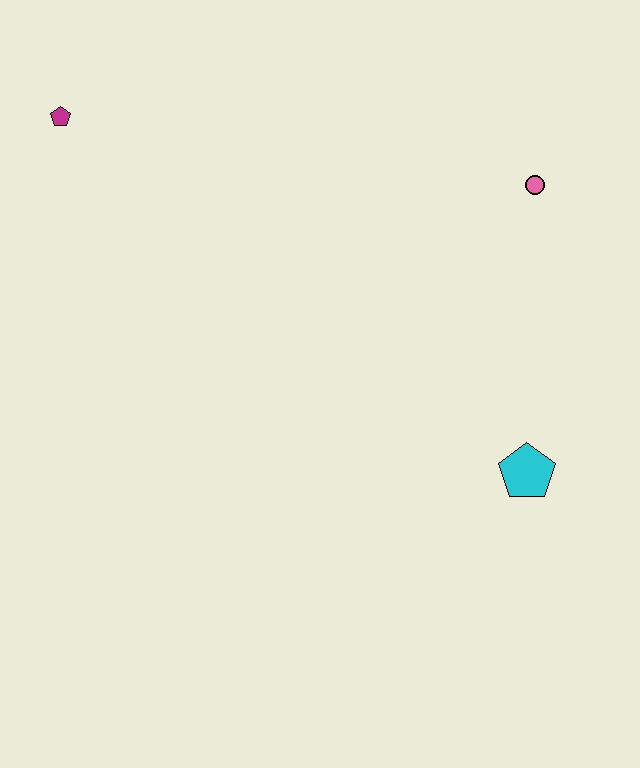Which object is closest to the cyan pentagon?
The pink circle is closest to the cyan pentagon.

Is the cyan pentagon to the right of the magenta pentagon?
Yes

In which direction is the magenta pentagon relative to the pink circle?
The magenta pentagon is to the left of the pink circle.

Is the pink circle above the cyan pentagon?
Yes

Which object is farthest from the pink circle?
The magenta pentagon is farthest from the pink circle.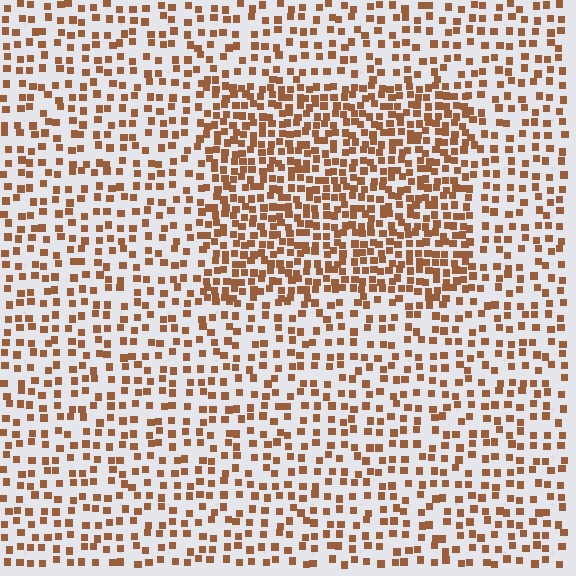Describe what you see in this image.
The image contains small brown elements arranged at two different densities. A rectangle-shaped region is visible where the elements are more densely packed than the surrounding area.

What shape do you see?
I see a rectangle.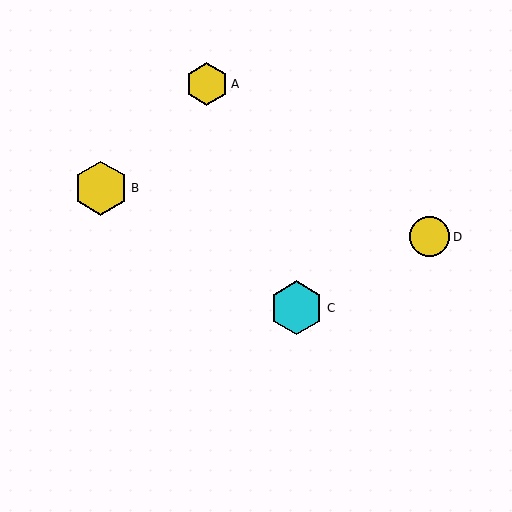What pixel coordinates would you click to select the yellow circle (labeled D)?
Click at (429, 237) to select the yellow circle D.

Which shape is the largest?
The cyan hexagon (labeled C) is the largest.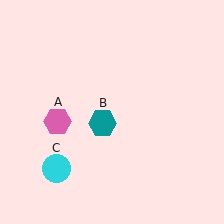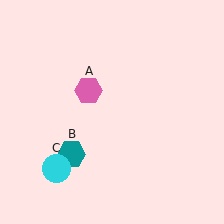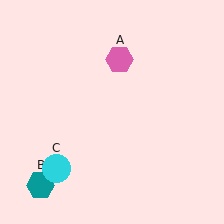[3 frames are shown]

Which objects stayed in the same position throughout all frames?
Cyan circle (object C) remained stationary.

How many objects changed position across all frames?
2 objects changed position: pink hexagon (object A), teal hexagon (object B).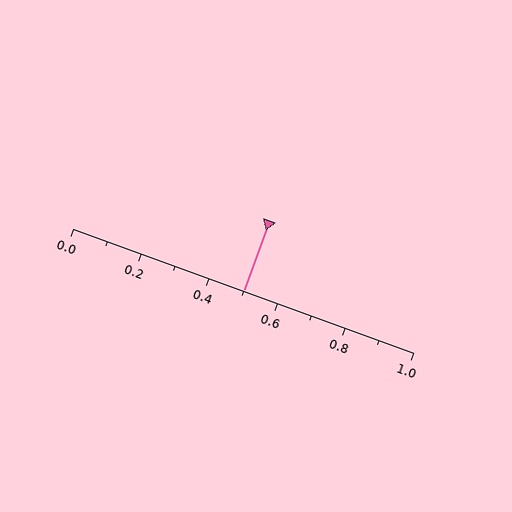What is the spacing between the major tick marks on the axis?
The major ticks are spaced 0.2 apart.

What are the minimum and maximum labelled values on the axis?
The axis runs from 0.0 to 1.0.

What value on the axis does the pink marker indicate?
The marker indicates approximately 0.5.